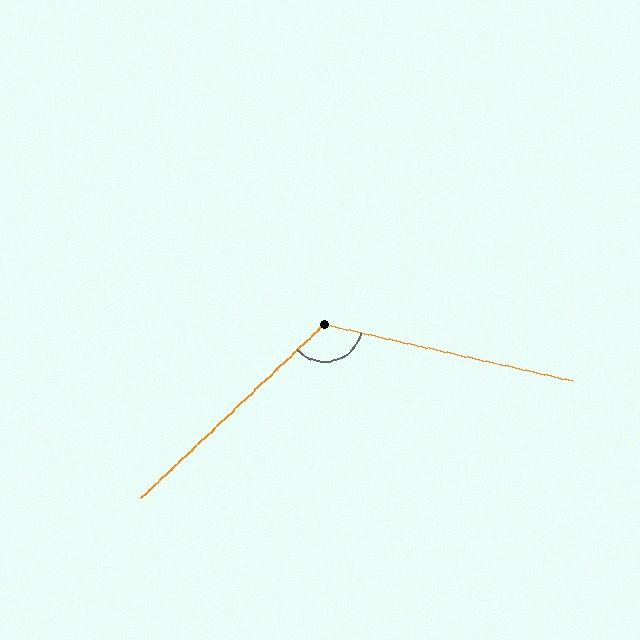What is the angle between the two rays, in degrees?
Approximately 124 degrees.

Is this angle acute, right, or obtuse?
It is obtuse.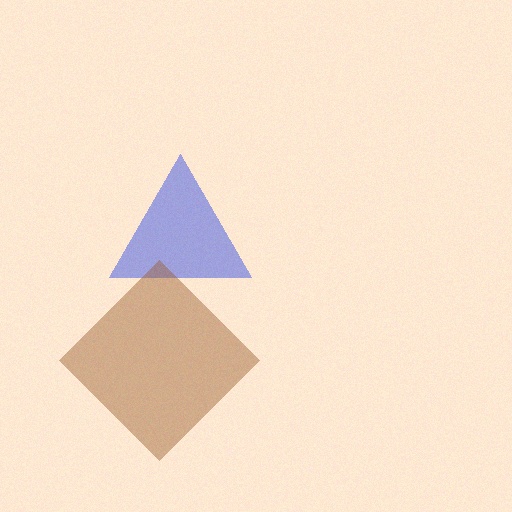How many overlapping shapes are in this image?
There are 2 overlapping shapes in the image.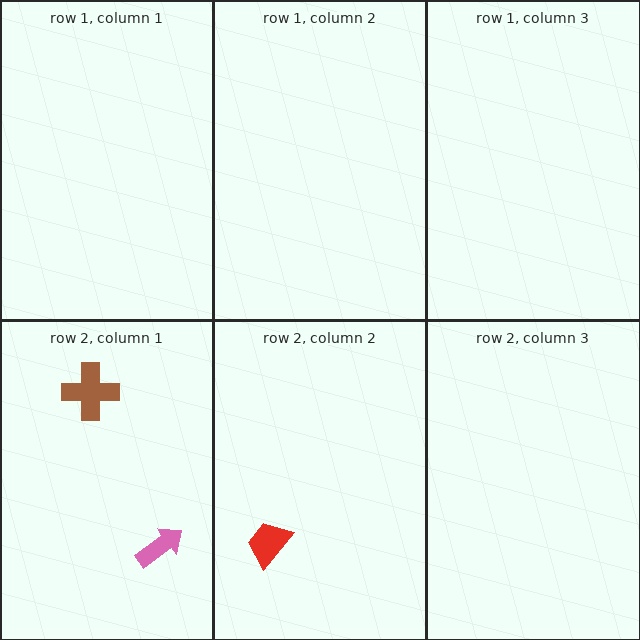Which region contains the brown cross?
The row 2, column 1 region.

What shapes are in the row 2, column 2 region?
The red trapezoid.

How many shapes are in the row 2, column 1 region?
2.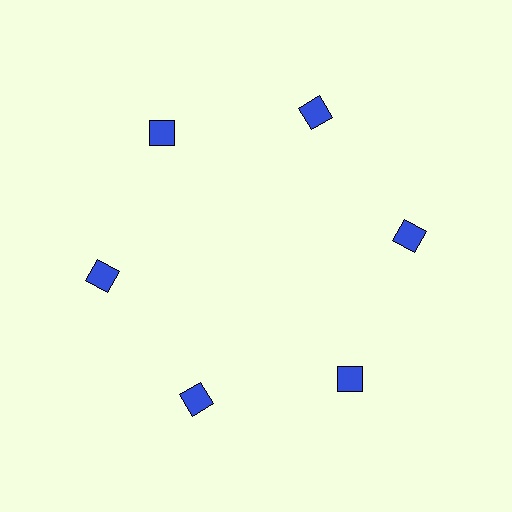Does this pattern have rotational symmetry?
Yes, this pattern has 6-fold rotational symmetry. It looks the same after rotating 60 degrees around the center.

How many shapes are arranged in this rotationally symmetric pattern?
There are 6 shapes, arranged in 6 groups of 1.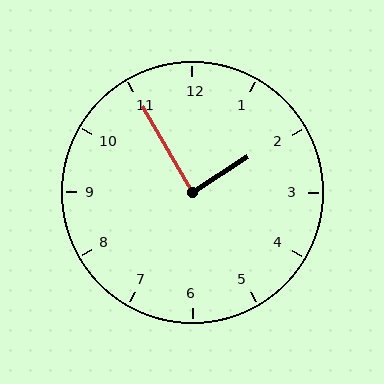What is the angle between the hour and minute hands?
Approximately 88 degrees.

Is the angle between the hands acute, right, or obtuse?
It is right.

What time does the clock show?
1:55.